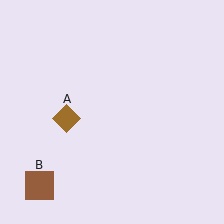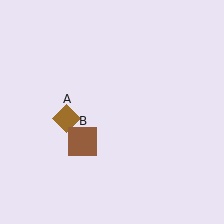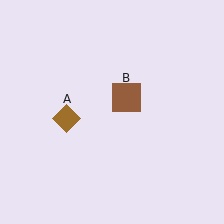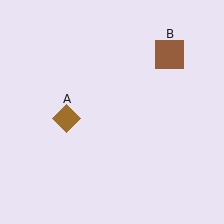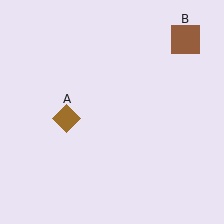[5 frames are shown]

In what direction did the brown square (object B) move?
The brown square (object B) moved up and to the right.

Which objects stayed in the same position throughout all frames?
Brown diamond (object A) remained stationary.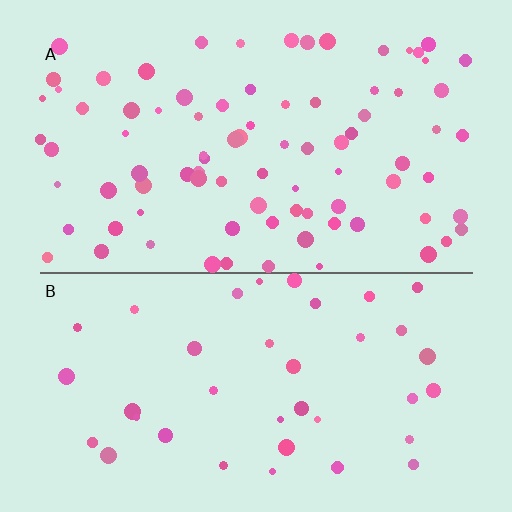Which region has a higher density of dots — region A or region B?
A (the top).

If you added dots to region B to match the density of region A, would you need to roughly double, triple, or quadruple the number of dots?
Approximately double.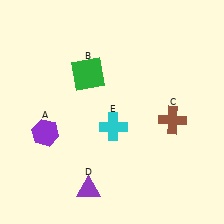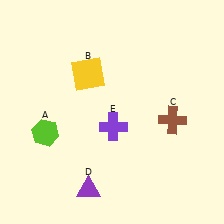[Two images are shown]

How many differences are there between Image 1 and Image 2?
There are 3 differences between the two images.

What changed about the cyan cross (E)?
In Image 1, E is cyan. In Image 2, it changed to purple.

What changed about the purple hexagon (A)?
In Image 1, A is purple. In Image 2, it changed to lime.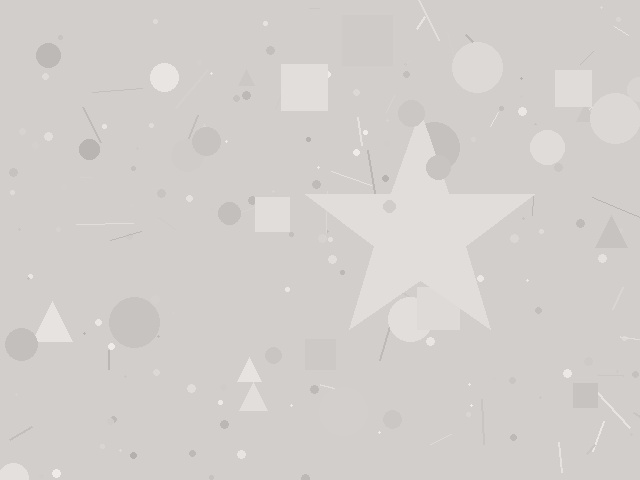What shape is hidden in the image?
A star is hidden in the image.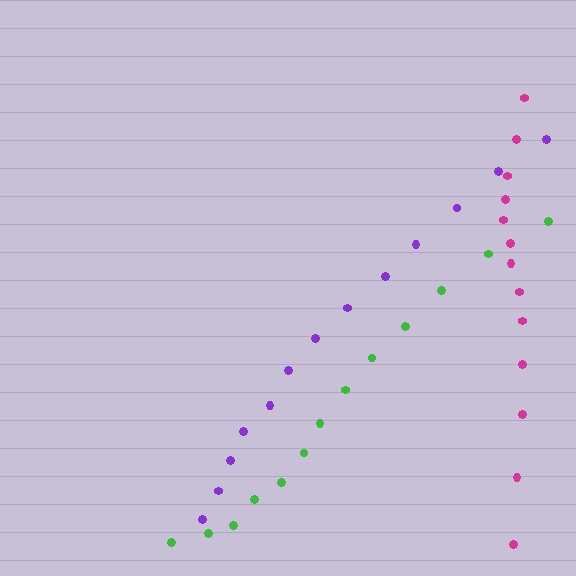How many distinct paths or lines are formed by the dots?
There are 3 distinct paths.